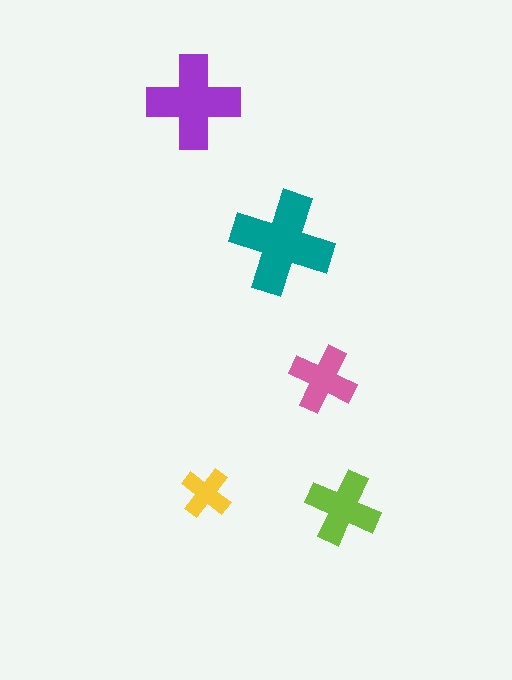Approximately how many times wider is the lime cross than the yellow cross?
About 1.5 times wider.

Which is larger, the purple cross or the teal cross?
The teal one.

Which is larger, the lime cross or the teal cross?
The teal one.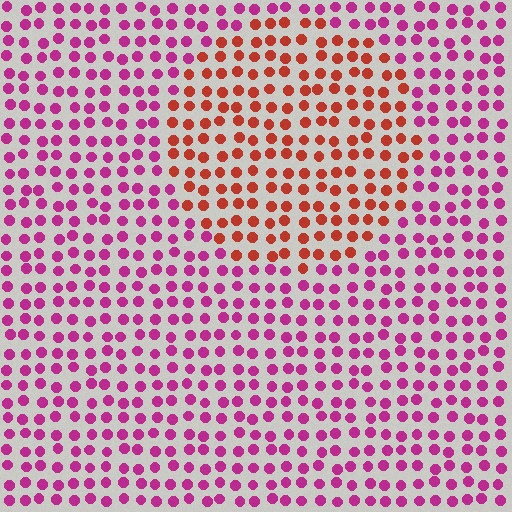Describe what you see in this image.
The image is filled with small magenta elements in a uniform arrangement. A circle-shaped region is visible where the elements are tinted to a slightly different hue, forming a subtle color boundary.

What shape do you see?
I see a circle.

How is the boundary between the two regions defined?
The boundary is defined purely by a slight shift in hue (about 47 degrees). Spacing, size, and orientation are identical on both sides.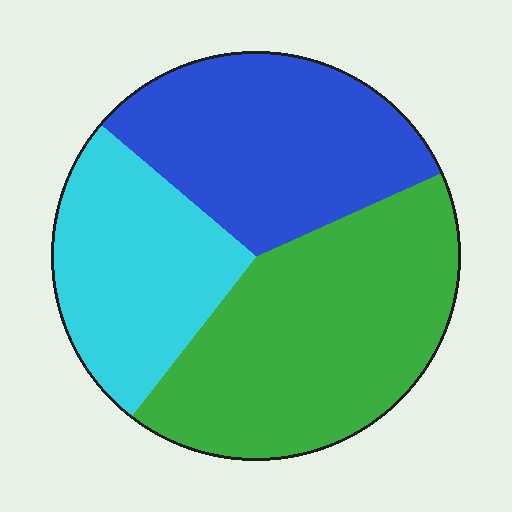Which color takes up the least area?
Cyan, at roughly 25%.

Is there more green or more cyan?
Green.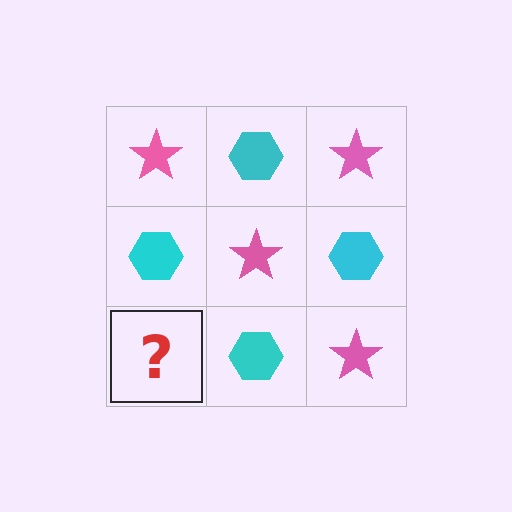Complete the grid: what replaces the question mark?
The question mark should be replaced with a pink star.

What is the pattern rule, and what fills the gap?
The rule is that it alternates pink star and cyan hexagon in a checkerboard pattern. The gap should be filled with a pink star.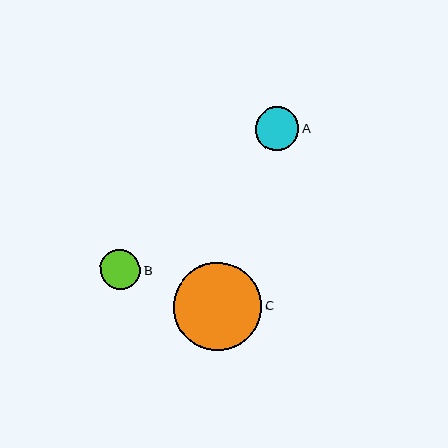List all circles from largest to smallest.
From largest to smallest: C, A, B.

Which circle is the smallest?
Circle B is the smallest with a size of approximately 40 pixels.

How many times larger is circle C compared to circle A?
Circle C is approximately 2.0 times the size of circle A.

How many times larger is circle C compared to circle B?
Circle C is approximately 2.2 times the size of circle B.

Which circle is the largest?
Circle C is the largest with a size of approximately 88 pixels.